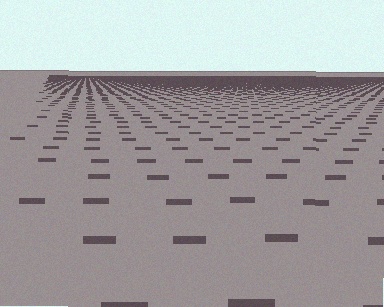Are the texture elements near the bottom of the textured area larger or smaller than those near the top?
Larger. Near the bottom, elements are closer to the viewer and appear at a bigger on-screen size.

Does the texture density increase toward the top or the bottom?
Density increases toward the top.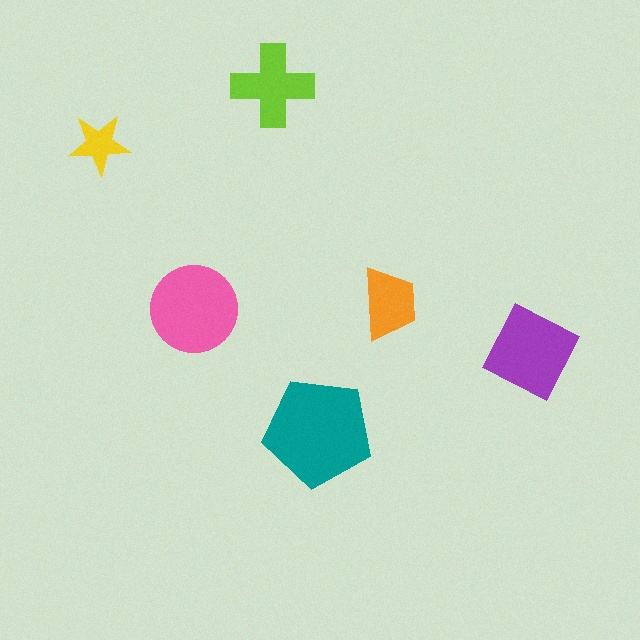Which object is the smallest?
The yellow star.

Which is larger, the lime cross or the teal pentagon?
The teal pentagon.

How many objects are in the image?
There are 6 objects in the image.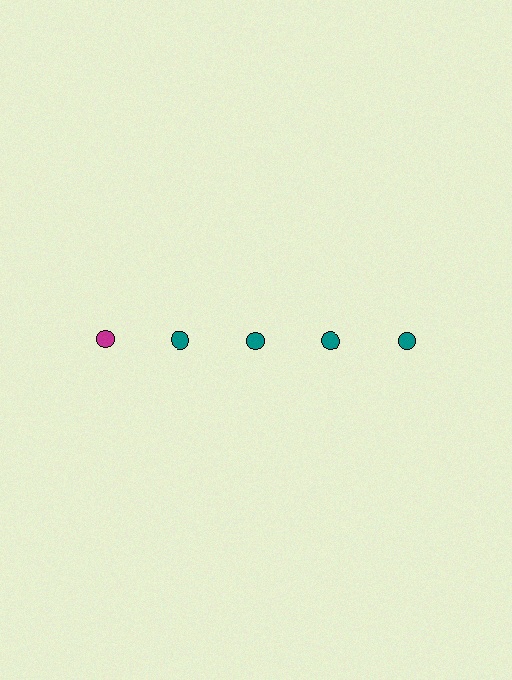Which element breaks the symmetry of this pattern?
The magenta circle in the top row, leftmost column breaks the symmetry. All other shapes are teal circles.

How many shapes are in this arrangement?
There are 5 shapes arranged in a grid pattern.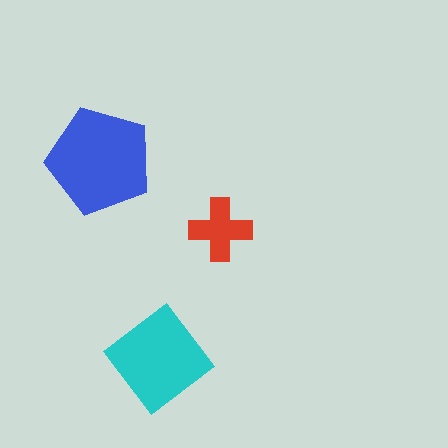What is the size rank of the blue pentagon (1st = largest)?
1st.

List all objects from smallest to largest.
The red cross, the cyan diamond, the blue pentagon.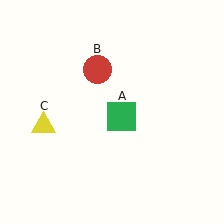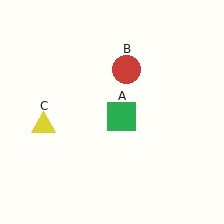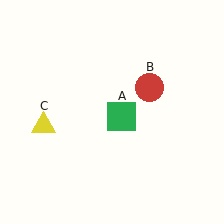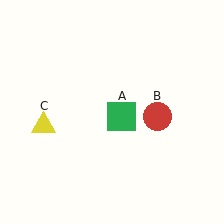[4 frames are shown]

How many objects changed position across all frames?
1 object changed position: red circle (object B).